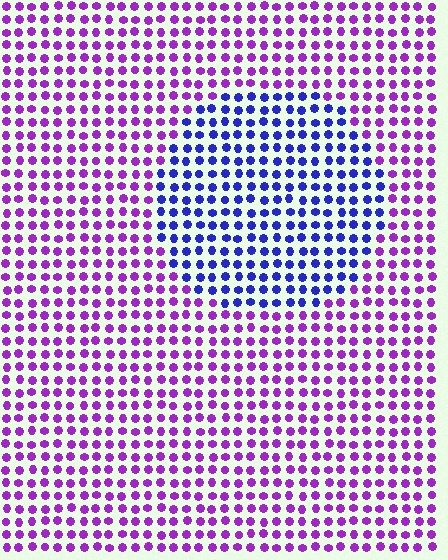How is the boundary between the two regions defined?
The boundary is defined purely by a slight shift in hue (about 47 degrees). Spacing, size, and orientation are identical on both sides.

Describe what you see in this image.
The image is filled with small purple elements in a uniform arrangement. A circle-shaped region is visible where the elements are tinted to a slightly different hue, forming a subtle color boundary.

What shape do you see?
I see a circle.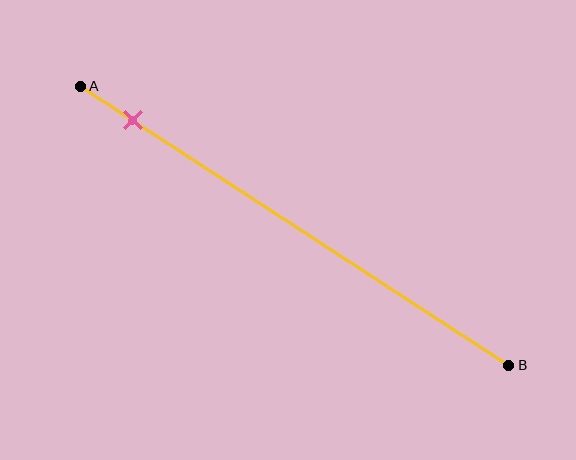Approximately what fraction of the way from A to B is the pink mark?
The pink mark is approximately 10% of the way from A to B.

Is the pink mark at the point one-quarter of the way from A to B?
No, the mark is at about 10% from A, not at the 25% one-quarter point.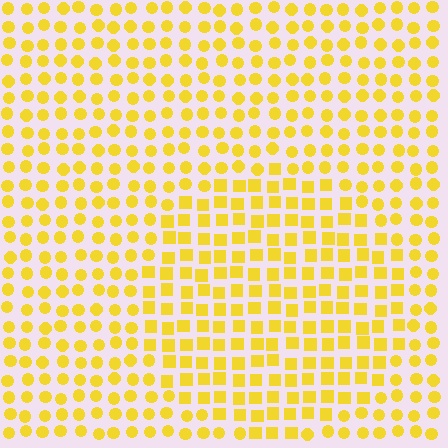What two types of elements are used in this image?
The image uses squares inside the circle region and circles outside it.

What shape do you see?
I see a circle.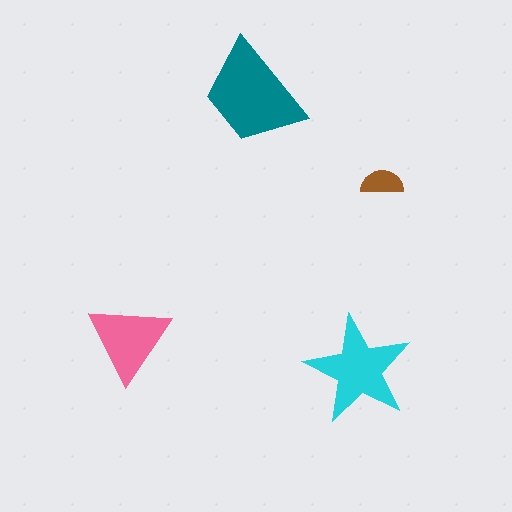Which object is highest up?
The teal trapezoid is topmost.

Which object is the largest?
The teal trapezoid.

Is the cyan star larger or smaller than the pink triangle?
Larger.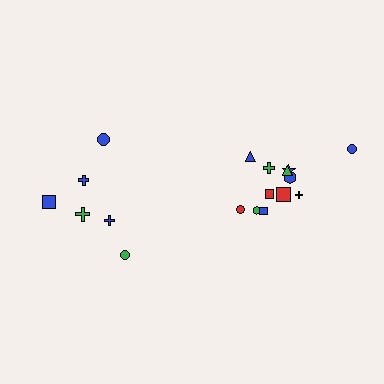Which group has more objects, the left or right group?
The right group.